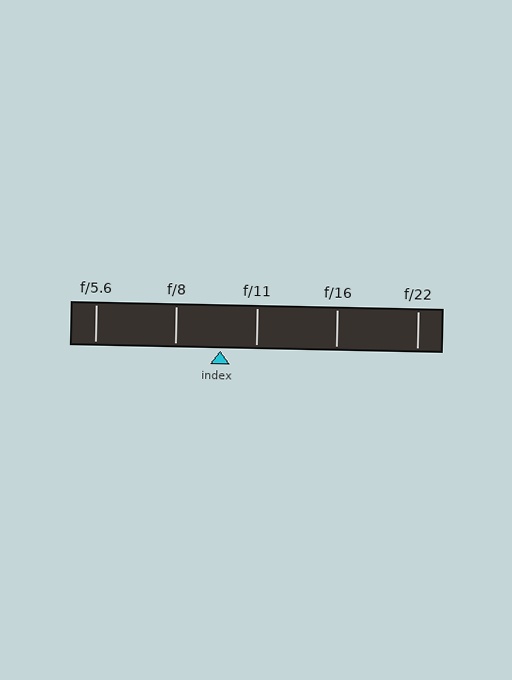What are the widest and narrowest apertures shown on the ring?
The widest aperture shown is f/5.6 and the narrowest is f/22.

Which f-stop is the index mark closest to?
The index mark is closest to f/11.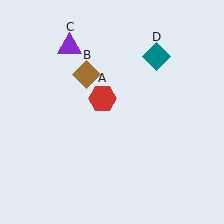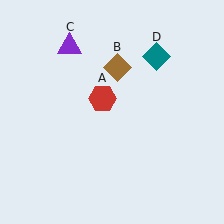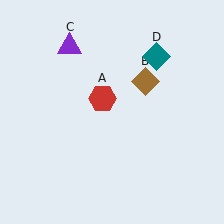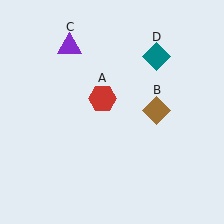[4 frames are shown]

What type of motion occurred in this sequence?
The brown diamond (object B) rotated clockwise around the center of the scene.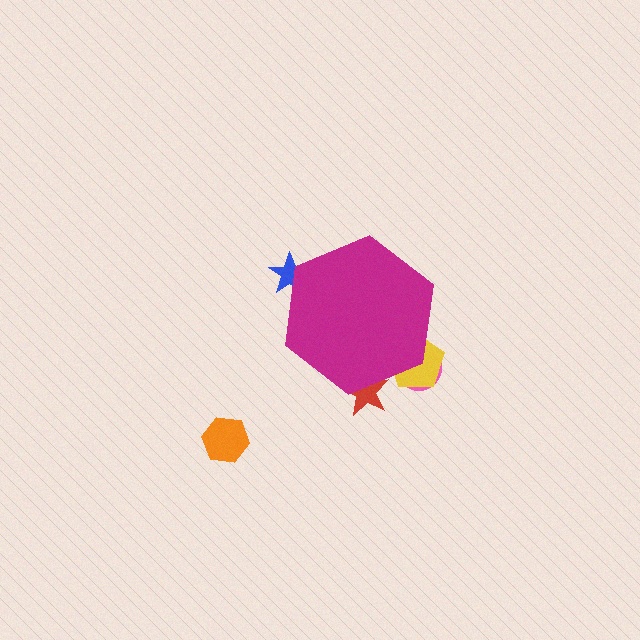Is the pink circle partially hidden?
Yes, the pink circle is partially hidden behind the magenta hexagon.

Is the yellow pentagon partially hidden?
Yes, the yellow pentagon is partially hidden behind the magenta hexagon.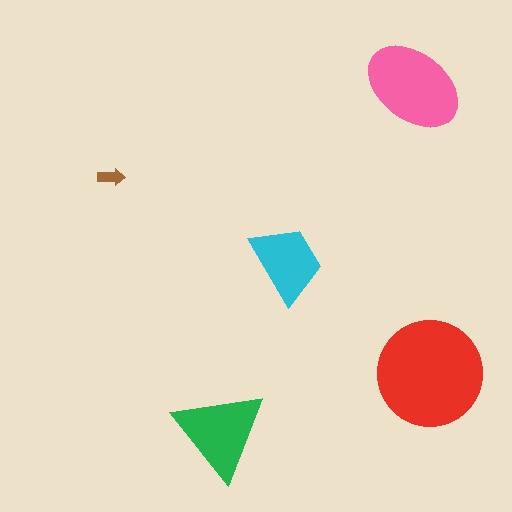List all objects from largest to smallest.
The red circle, the pink ellipse, the green triangle, the cyan trapezoid, the brown arrow.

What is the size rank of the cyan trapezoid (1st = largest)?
4th.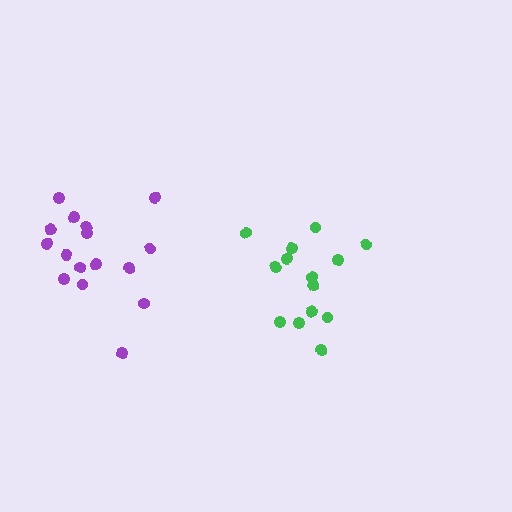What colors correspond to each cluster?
The clusters are colored: green, purple.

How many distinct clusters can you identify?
There are 2 distinct clusters.